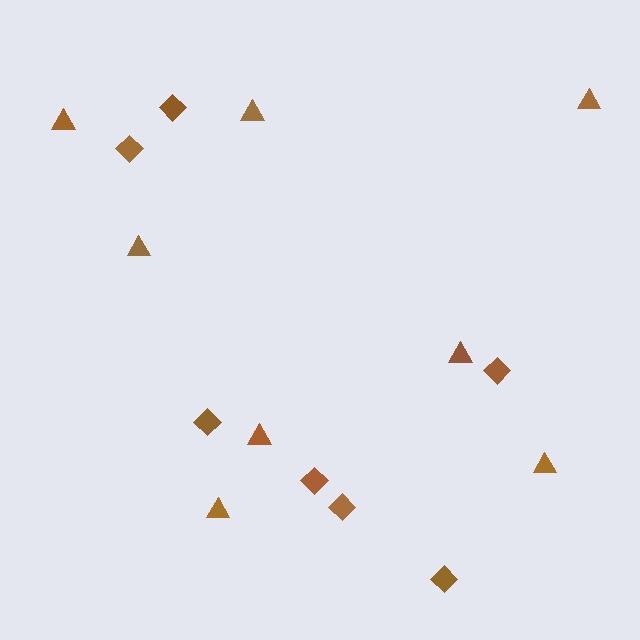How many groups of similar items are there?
There are 2 groups: one group of diamonds (7) and one group of triangles (8).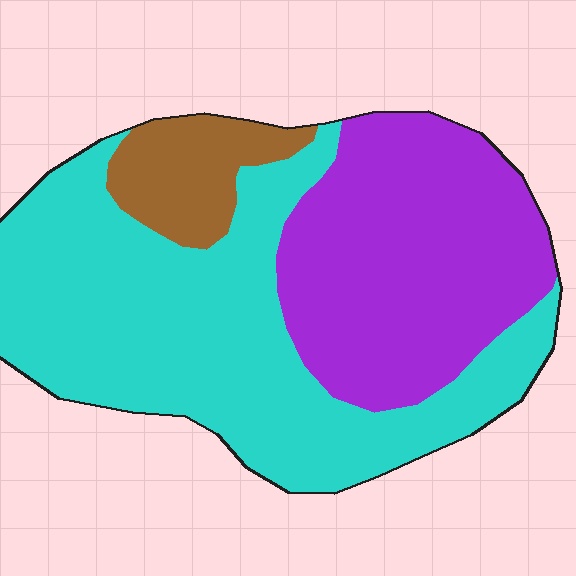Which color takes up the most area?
Cyan, at roughly 55%.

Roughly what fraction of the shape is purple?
Purple takes up between a quarter and a half of the shape.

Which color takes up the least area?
Brown, at roughly 10%.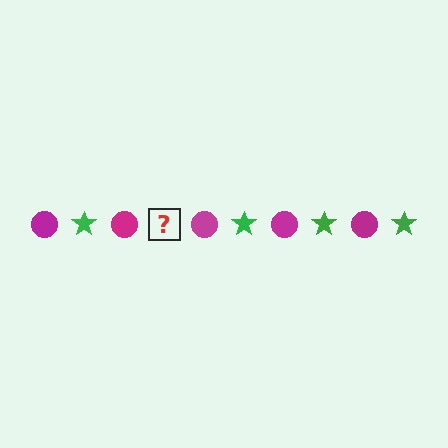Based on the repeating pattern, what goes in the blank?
The blank should be a green star.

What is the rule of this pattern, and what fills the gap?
The rule is that the pattern alternates between magenta circle and green star. The gap should be filled with a green star.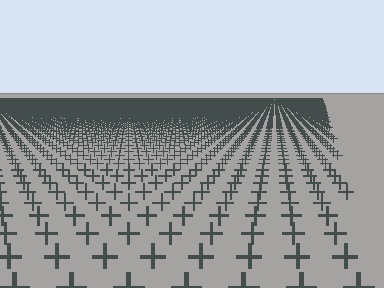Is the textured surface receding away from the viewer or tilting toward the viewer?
The surface is receding away from the viewer. Texture elements get smaller and denser toward the top.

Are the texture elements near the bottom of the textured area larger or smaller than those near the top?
Larger. Near the bottom, elements are closer to the viewer and appear at a bigger on-screen size.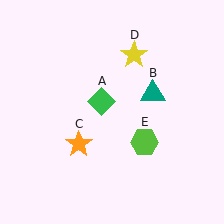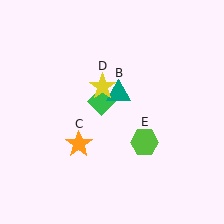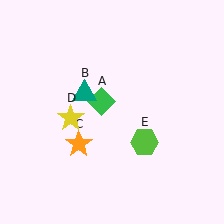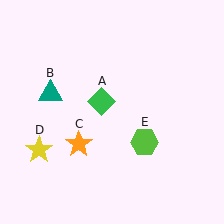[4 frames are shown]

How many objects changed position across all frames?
2 objects changed position: teal triangle (object B), yellow star (object D).